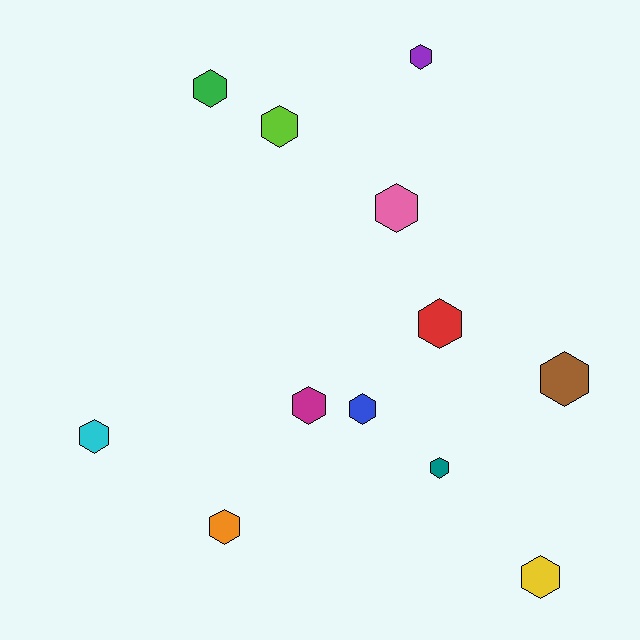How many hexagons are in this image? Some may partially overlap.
There are 12 hexagons.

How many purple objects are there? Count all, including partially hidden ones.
There is 1 purple object.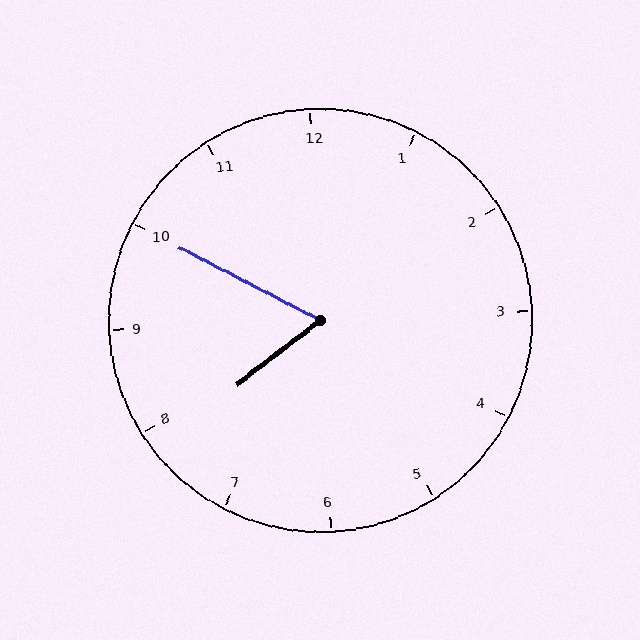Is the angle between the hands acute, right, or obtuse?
It is acute.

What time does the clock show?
7:50.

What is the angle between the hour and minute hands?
Approximately 65 degrees.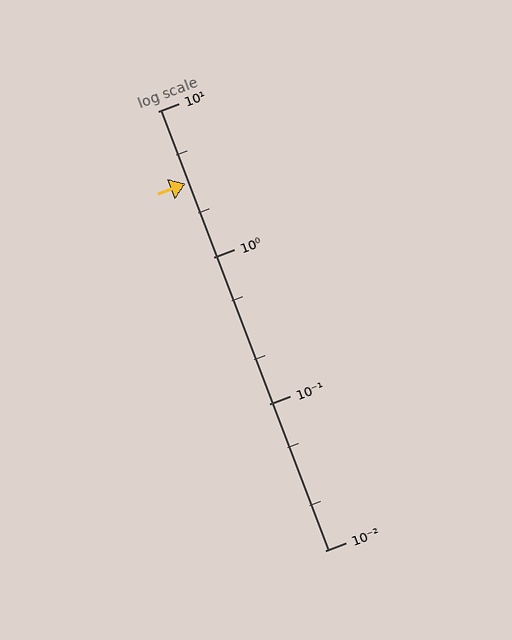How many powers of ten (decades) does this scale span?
The scale spans 3 decades, from 0.01 to 10.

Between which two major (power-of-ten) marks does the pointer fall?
The pointer is between 1 and 10.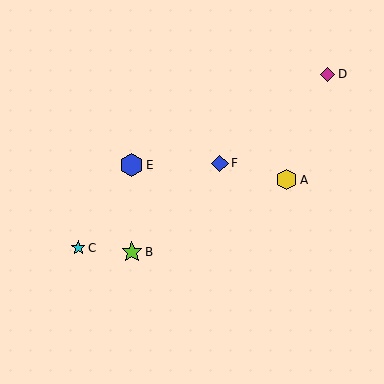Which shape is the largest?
The blue hexagon (labeled E) is the largest.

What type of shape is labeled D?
Shape D is a magenta diamond.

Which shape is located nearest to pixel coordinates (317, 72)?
The magenta diamond (labeled D) at (328, 74) is nearest to that location.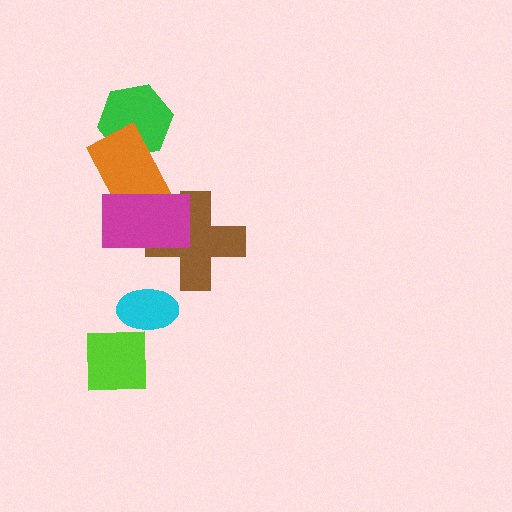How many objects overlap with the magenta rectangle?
2 objects overlap with the magenta rectangle.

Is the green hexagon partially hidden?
Yes, it is partially covered by another shape.